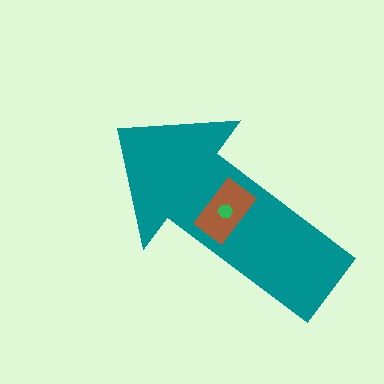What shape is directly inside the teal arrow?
The brown rectangle.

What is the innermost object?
The green hexagon.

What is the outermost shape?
The teal arrow.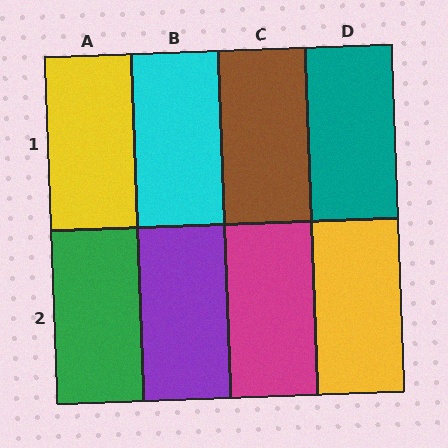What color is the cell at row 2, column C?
Magenta.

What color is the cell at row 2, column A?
Green.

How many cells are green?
1 cell is green.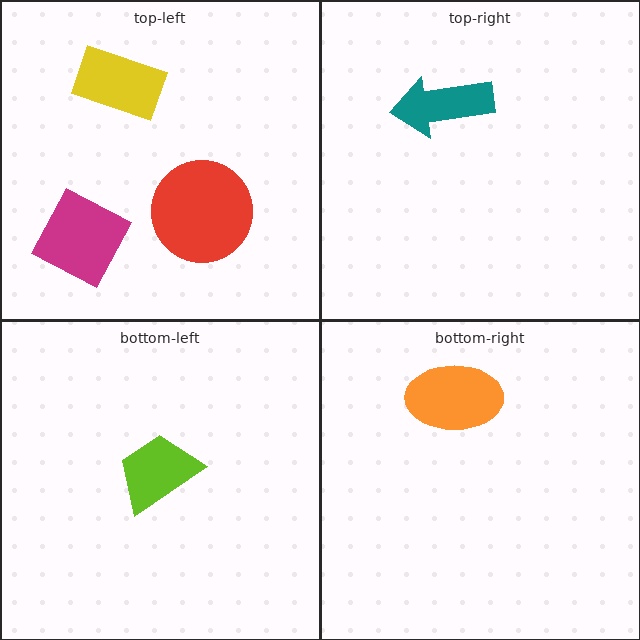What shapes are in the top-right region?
The teal arrow.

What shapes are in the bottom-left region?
The lime trapezoid.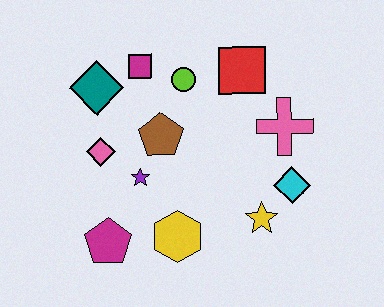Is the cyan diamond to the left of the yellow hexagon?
No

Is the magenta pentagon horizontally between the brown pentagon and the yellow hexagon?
No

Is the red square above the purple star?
Yes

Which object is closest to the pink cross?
The cyan diamond is closest to the pink cross.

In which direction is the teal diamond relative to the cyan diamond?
The teal diamond is to the left of the cyan diamond.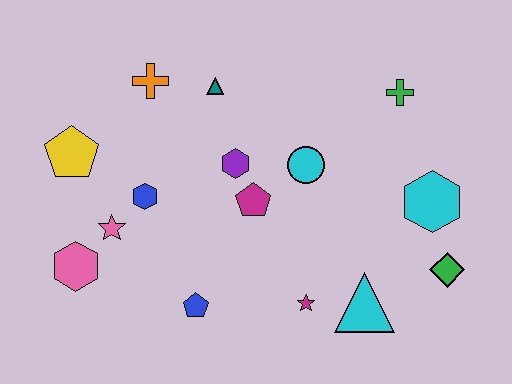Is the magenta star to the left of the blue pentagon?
No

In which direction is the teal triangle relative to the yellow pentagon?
The teal triangle is to the right of the yellow pentagon.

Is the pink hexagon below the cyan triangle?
No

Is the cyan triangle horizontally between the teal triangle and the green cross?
Yes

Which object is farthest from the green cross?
The pink hexagon is farthest from the green cross.